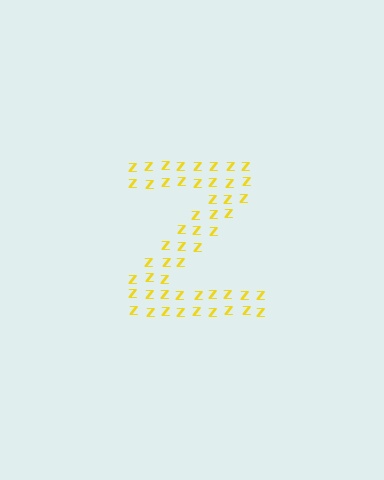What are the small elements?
The small elements are letter Z's.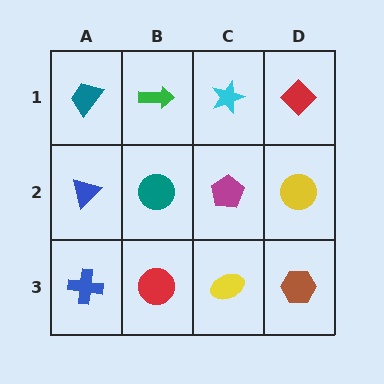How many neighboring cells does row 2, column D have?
3.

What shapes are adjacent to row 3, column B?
A teal circle (row 2, column B), a blue cross (row 3, column A), a yellow ellipse (row 3, column C).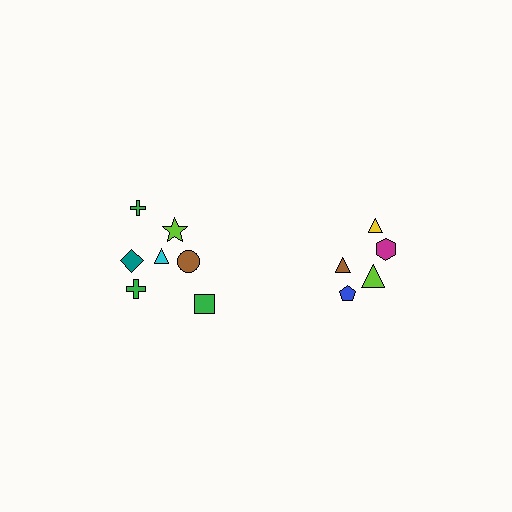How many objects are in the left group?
There are 7 objects.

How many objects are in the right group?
There are 5 objects.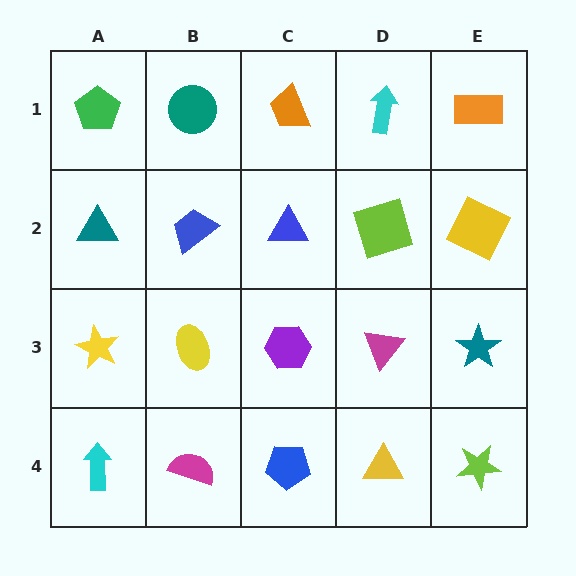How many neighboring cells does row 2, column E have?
3.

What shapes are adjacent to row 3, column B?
A blue trapezoid (row 2, column B), a magenta semicircle (row 4, column B), a yellow star (row 3, column A), a purple hexagon (row 3, column C).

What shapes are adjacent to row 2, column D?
A cyan arrow (row 1, column D), a magenta triangle (row 3, column D), a blue triangle (row 2, column C), a yellow square (row 2, column E).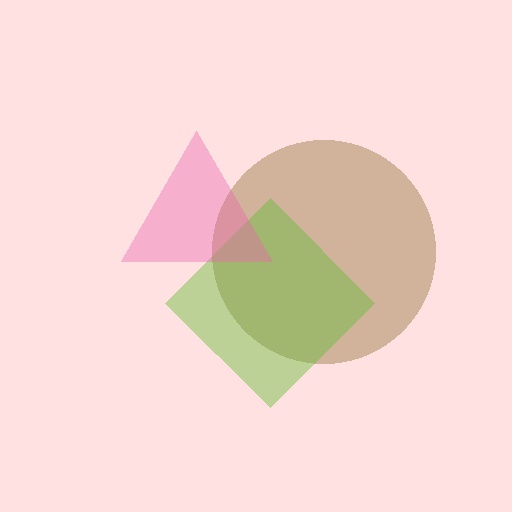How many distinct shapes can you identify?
There are 3 distinct shapes: a brown circle, a lime diamond, a pink triangle.